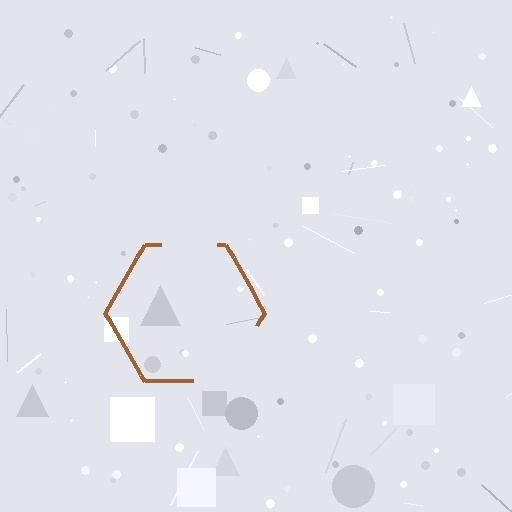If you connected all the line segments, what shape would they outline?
They would outline a hexagon.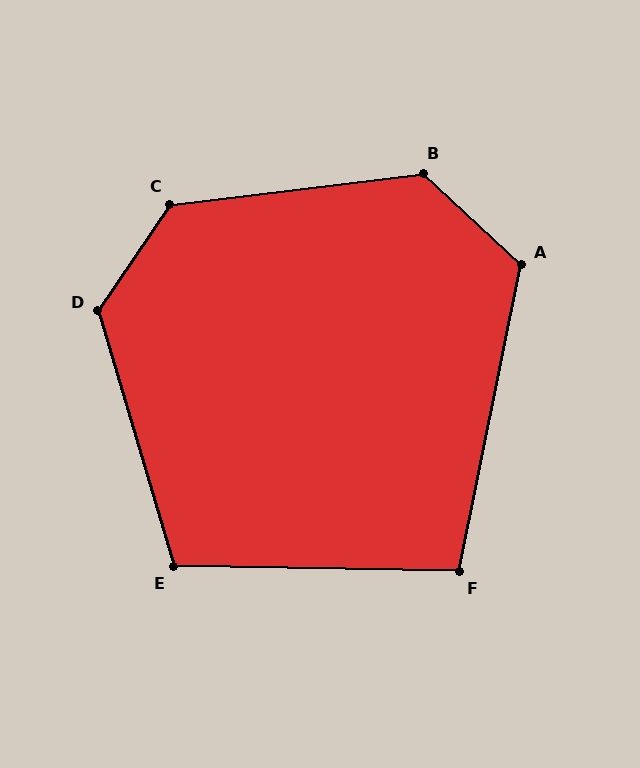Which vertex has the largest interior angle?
C, at approximately 131 degrees.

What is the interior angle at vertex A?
Approximately 121 degrees (obtuse).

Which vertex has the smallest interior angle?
F, at approximately 100 degrees.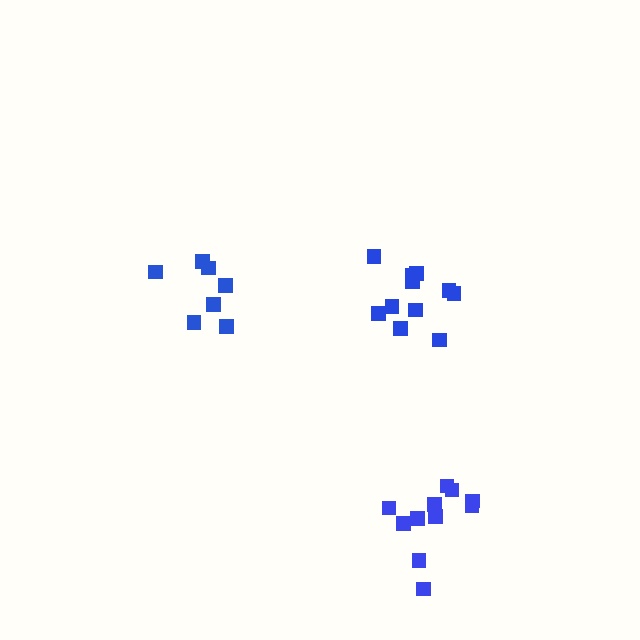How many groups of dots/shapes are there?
There are 3 groups.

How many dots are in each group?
Group 1: 7 dots, Group 2: 11 dots, Group 3: 11 dots (29 total).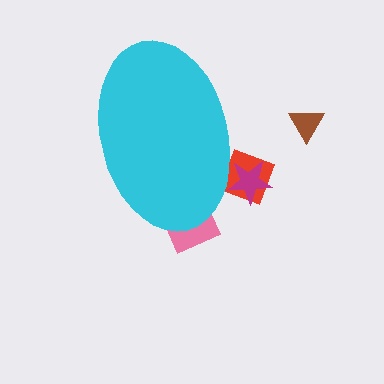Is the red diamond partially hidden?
Yes, the red diamond is partially hidden behind the cyan ellipse.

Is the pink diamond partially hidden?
Yes, the pink diamond is partially hidden behind the cyan ellipse.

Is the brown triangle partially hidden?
No, the brown triangle is fully visible.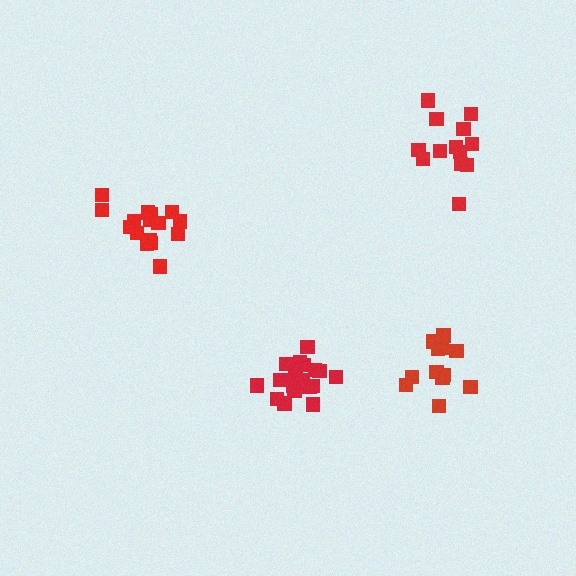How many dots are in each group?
Group 1: 16 dots, Group 2: 13 dots, Group 3: 19 dots, Group 4: 13 dots (61 total).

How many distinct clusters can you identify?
There are 4 distinct clusters.